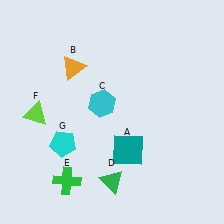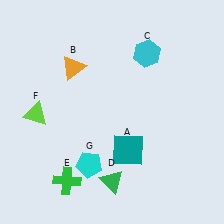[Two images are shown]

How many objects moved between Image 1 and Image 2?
2 objects moved between the two images.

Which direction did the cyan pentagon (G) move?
The cyan pentagon (G) moved right.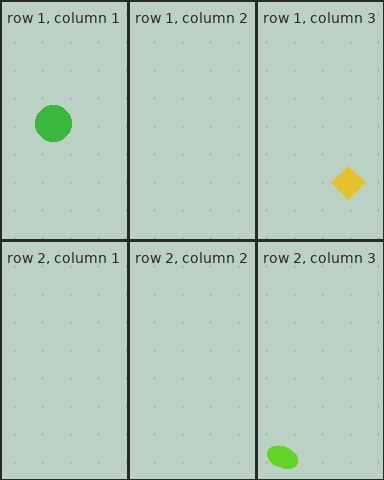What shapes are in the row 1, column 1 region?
The green circle.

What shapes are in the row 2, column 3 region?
The lime ellipse.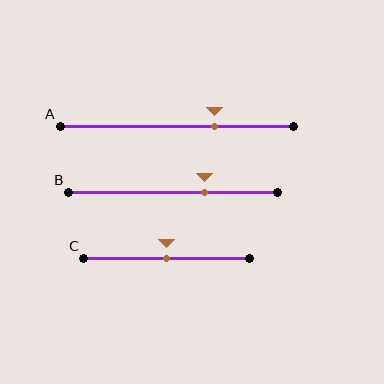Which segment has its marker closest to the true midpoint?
Segment C has its marker closest to the true midpoint.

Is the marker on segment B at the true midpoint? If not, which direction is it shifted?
No, the marker on segment B is shifted to the right by about 15% of the segment length.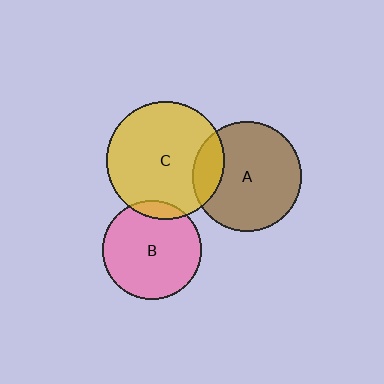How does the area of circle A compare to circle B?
Approximately 1.2 times.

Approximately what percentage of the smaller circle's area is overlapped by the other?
Approximately 10%.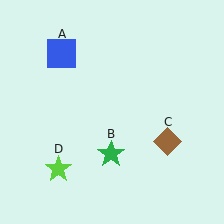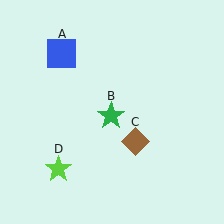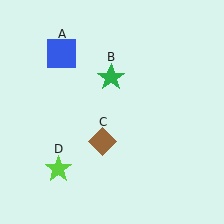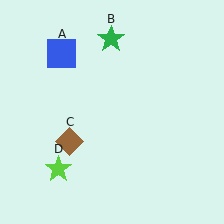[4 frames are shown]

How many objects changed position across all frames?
2 objects changed position: green star (object B), brown diamond (object C).